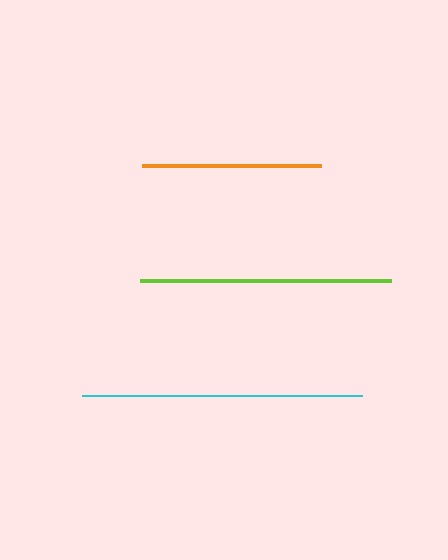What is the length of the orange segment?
The orange segment is approximately 179 pixels long.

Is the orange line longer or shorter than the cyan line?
The cyan line is longer than the orange line.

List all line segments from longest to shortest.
From longest to shortest: cyan, lime, orange.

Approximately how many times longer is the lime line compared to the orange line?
The lime line is approximately 1.4 times the length of the orange line.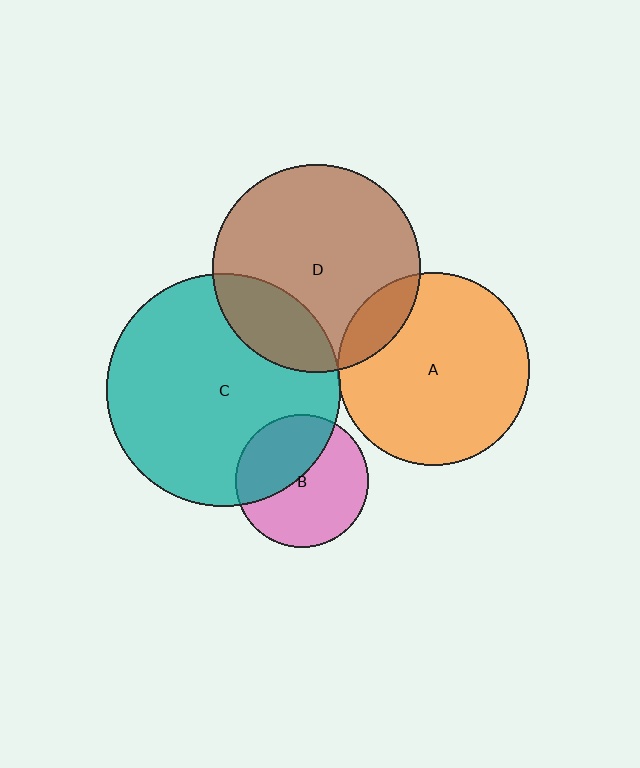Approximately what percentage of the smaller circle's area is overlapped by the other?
Approximately 40%.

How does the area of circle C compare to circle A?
Approximately 1.5 times.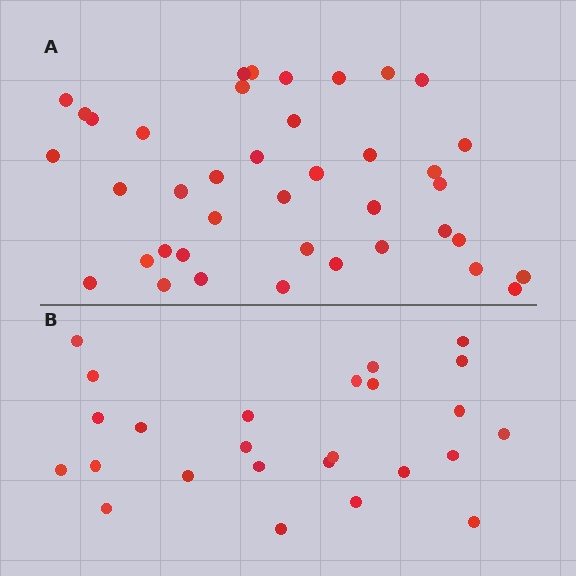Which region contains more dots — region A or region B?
Region A (the top region) has more dots.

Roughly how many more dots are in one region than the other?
Region A has approximately 15 more dots than region B.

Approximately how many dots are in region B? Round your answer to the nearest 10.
About 20 dots. (The exact count is 25, which rounds to 20.)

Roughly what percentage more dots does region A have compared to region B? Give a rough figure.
About 60% more.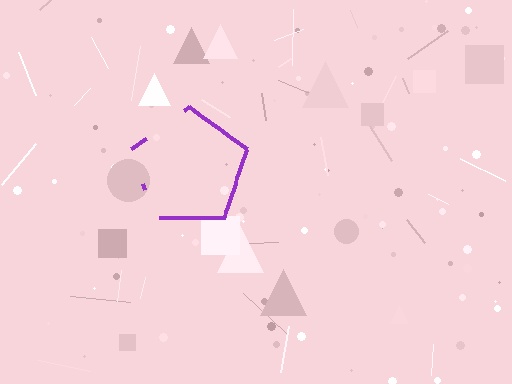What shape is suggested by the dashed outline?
The dashed outline suggests a pentagon.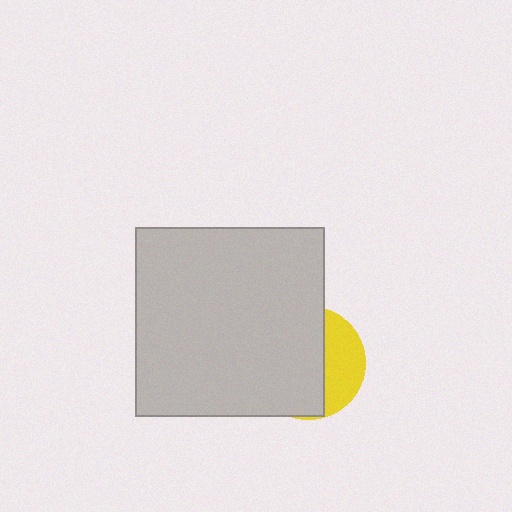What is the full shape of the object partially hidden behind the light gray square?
The partially hidden object is a yellow circle.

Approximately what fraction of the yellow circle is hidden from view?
Roughly 68% of the yellow circle is hidden behind the light gray square.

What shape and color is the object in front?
The object in front is a light gray square.